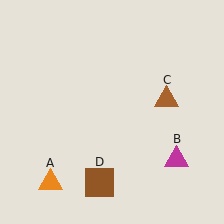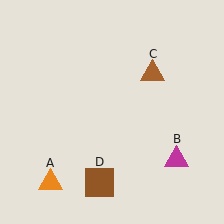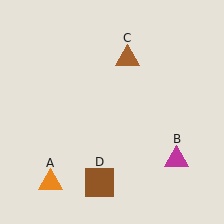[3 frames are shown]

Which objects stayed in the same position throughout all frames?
Orange triangle (object A) and magenta triangle (object B) and brown square (object D) remained stationary.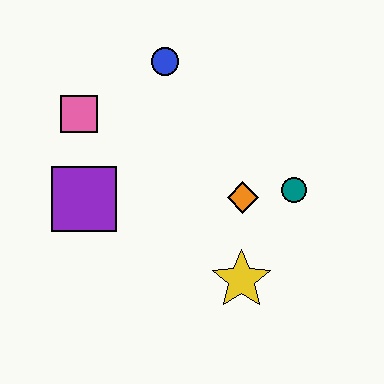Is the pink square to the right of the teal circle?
No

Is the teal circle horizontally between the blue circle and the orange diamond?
No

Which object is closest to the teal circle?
The orange diamond is closest to the teal circle.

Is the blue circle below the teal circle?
No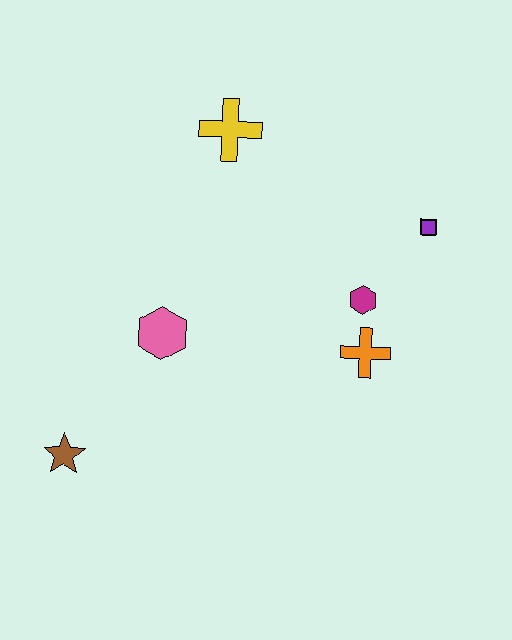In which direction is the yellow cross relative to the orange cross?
The yellow cross is above the orange cross.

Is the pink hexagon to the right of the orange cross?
No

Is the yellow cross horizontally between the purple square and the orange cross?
No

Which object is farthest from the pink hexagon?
The purple square is farthest from the pink hexagon.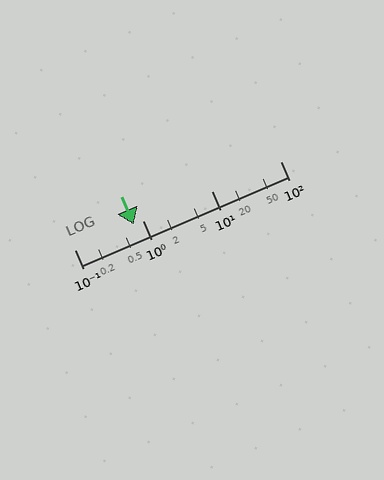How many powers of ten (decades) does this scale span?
The scale spans 3 decades, from 0.1 to 100.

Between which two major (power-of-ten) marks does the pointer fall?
The pointer is between 0.1 and 1.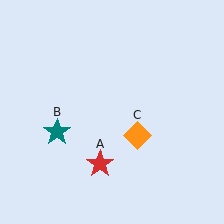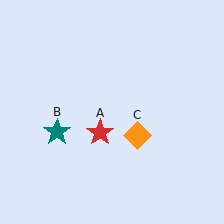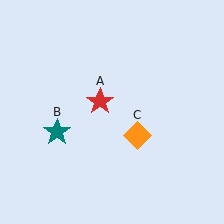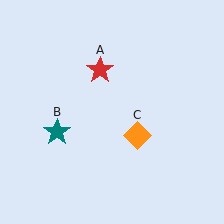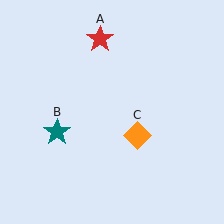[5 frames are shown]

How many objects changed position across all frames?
1 object changed position: red star (object A).